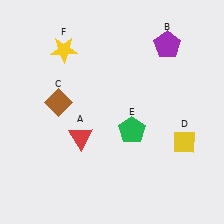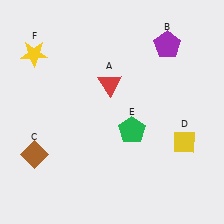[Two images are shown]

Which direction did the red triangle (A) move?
The red triangle (A) moved up.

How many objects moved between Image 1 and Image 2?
3 objects moved between the two images.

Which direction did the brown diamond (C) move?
The brown diamond (C) moved down.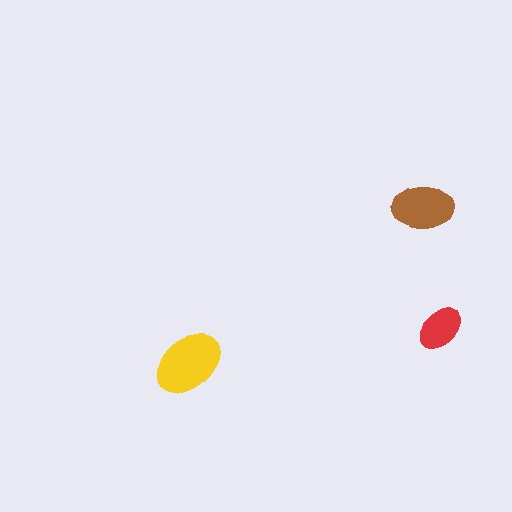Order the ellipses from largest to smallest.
the yellow one, the brown one, the red one.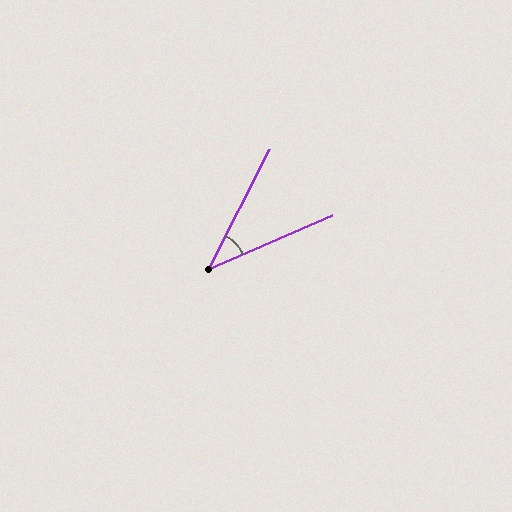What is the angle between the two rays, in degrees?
Approximately 40 degrees.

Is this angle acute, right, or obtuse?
It is acute.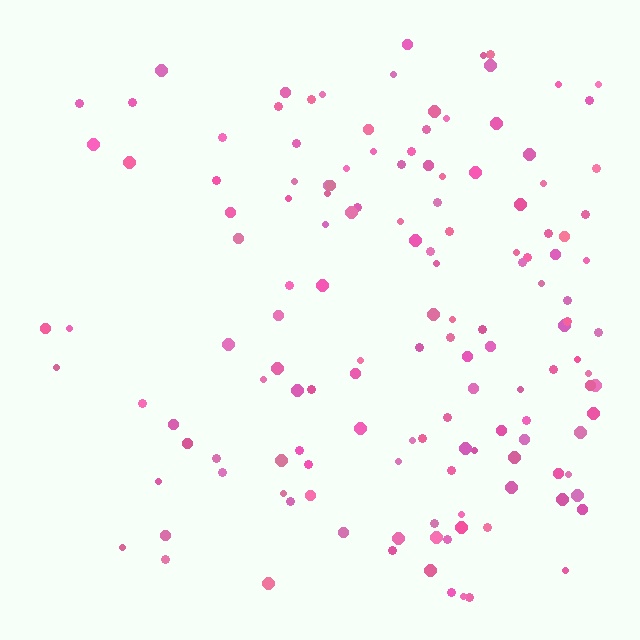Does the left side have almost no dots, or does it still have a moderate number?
Still a moderate number, just noticeably fewer than the right.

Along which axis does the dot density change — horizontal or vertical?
Horizontal.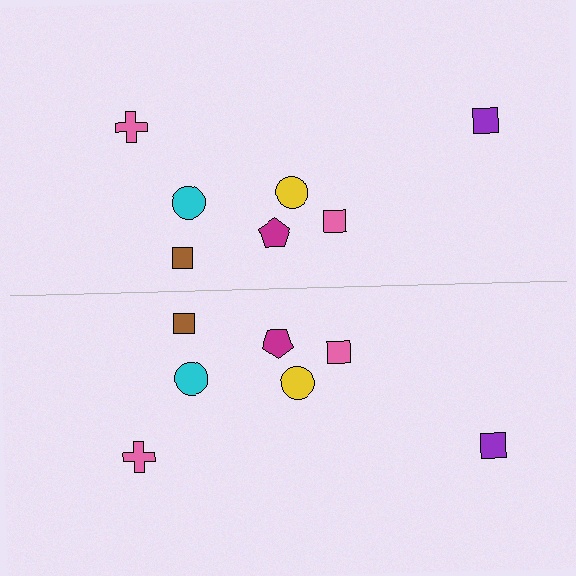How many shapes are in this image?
There are 14 shapes in this image.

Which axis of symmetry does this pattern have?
The pattern has a horizontal axis of symmetry running through the center of the image.